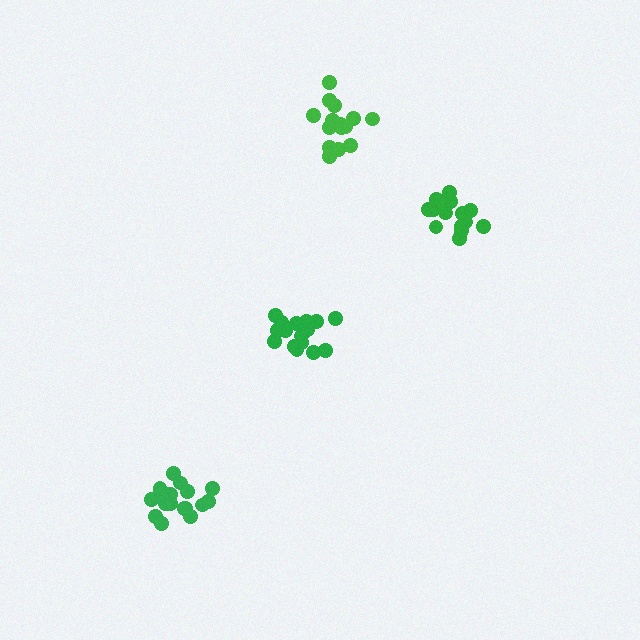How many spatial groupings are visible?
There are 4 spatial groupings.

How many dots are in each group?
Group 1: 20 dots, Group 2: 17 dots, Group 3: 17 dots, Group 4: 17 dots (71 total).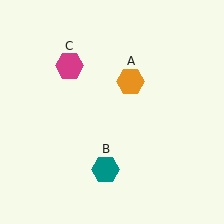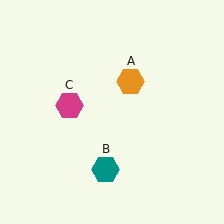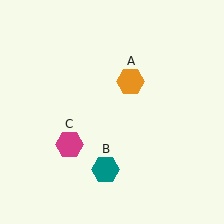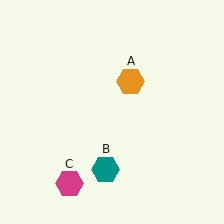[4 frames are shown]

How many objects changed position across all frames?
1 object changed position: magenta hexagon (object C).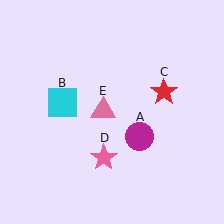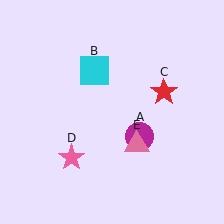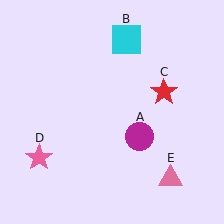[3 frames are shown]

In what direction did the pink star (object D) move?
The pink star (object D) moved left.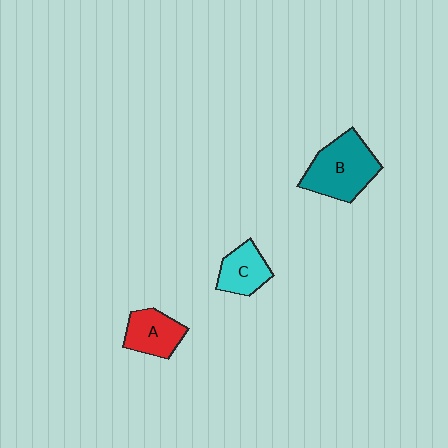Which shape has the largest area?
Shape B (teal).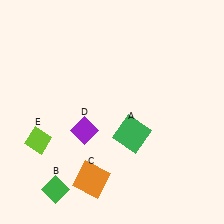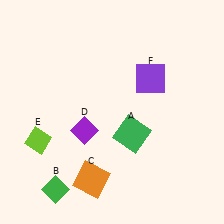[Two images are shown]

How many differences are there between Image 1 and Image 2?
There is 1 difference between the two images.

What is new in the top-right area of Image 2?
A purple square (F) was added in the top-right area of Image 2.